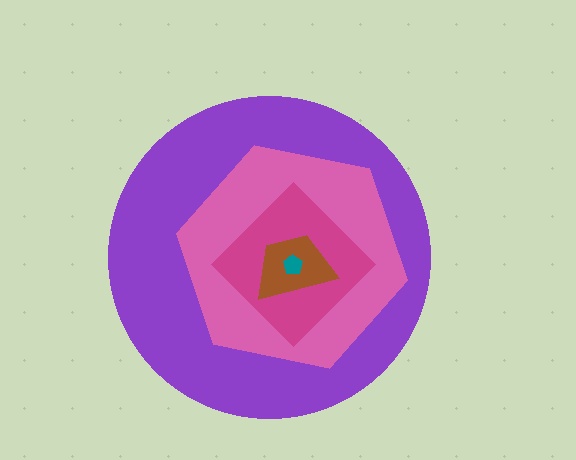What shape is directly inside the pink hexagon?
The magenta diamond.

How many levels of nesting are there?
5.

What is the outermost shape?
The purple circle.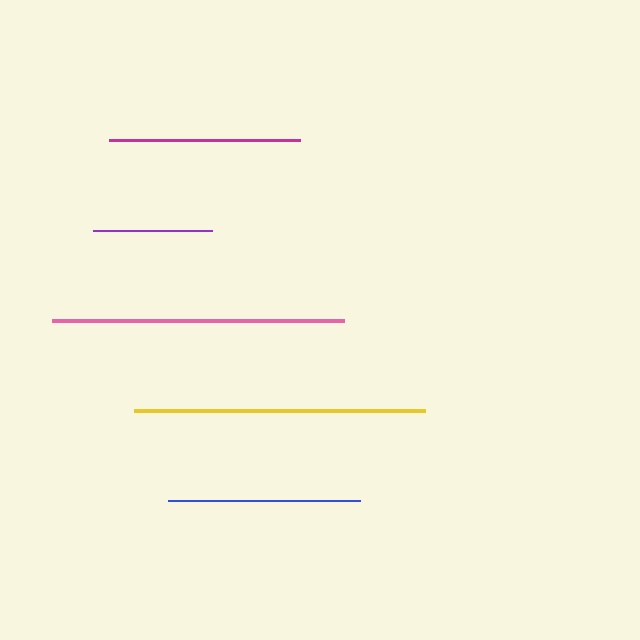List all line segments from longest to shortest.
From longest to shortest: pink, yellow, blue, magenta, purple.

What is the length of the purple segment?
The purple segment is approximately 119 pixels long.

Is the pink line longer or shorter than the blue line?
The pink line is longer than the blue line.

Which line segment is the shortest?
The purple line is the shortest at approximately 119 pixels.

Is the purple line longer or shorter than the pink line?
The pink line is longer than the purple line.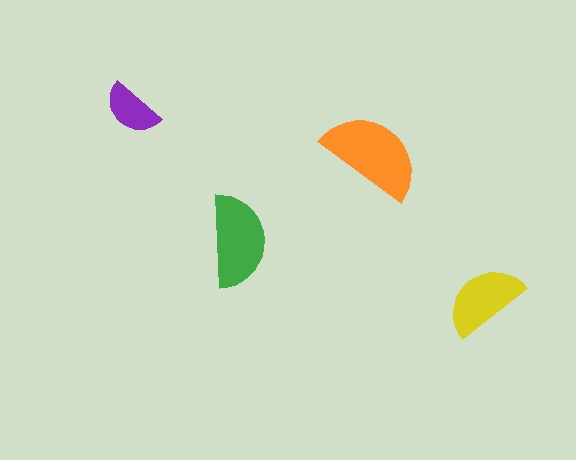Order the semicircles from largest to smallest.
the orange one, the green one, the yellow one, the purple one.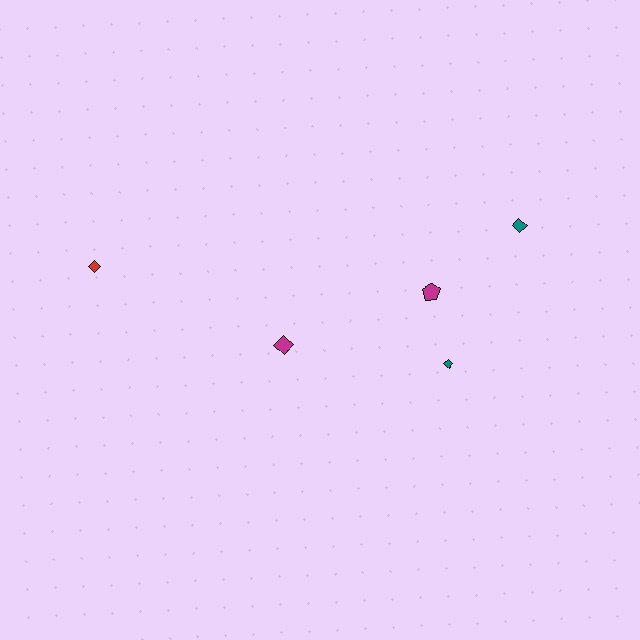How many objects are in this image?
There are 5 objects.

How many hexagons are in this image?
There are no hexagons.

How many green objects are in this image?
There are no green objects.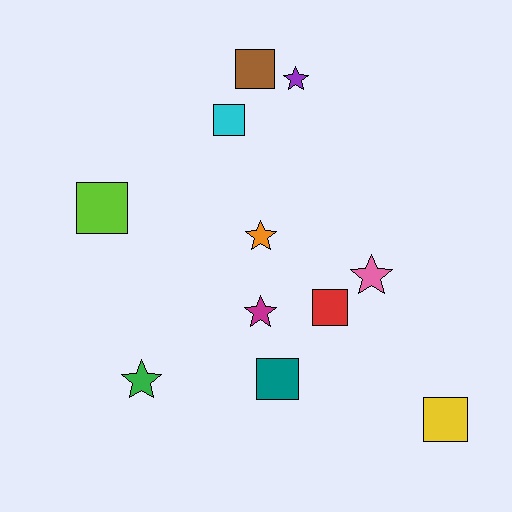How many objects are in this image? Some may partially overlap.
There are 11 objects.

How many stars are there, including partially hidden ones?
There are 5 stars.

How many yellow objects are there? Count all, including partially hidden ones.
There is 1 yellow object.